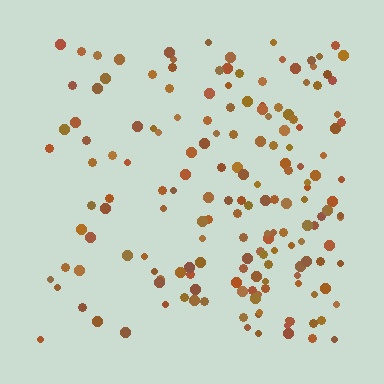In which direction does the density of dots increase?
From left to right, with the right side densest.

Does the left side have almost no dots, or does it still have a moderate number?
Still a moderate number, just noticeably fewer than the right.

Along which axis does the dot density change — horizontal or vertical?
Horizontal.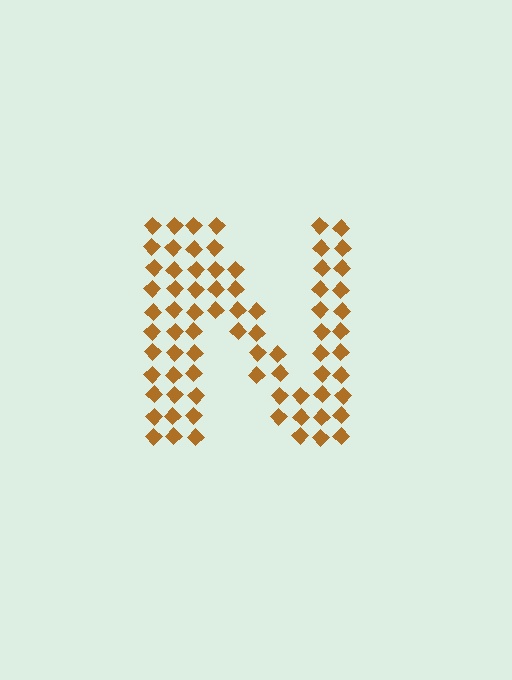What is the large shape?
The large shape is the letter N.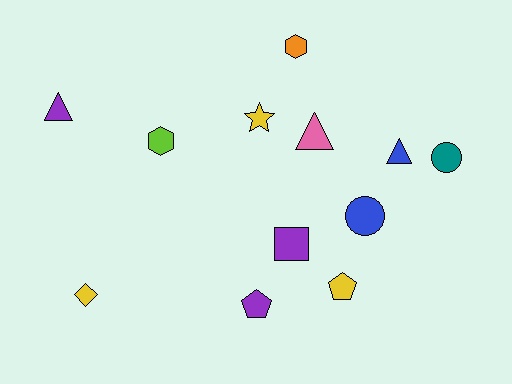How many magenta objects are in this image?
There are no magenta objects.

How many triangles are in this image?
There are 3 triangles.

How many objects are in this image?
There are 12 objects.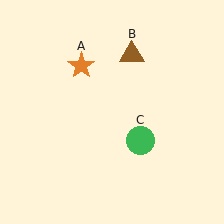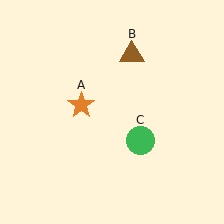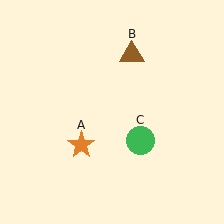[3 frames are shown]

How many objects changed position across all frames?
1 object changed position: orange star (object A).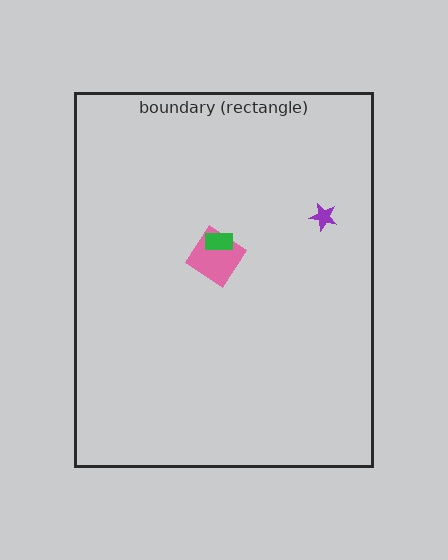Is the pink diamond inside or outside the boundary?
Inside.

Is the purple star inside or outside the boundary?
Inside.